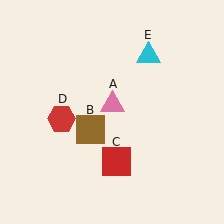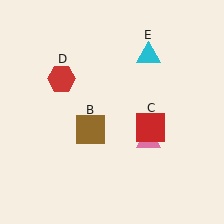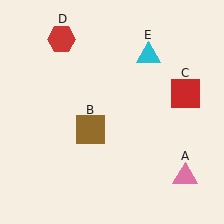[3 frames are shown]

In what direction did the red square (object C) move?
The red square (object C) moved up and to the right.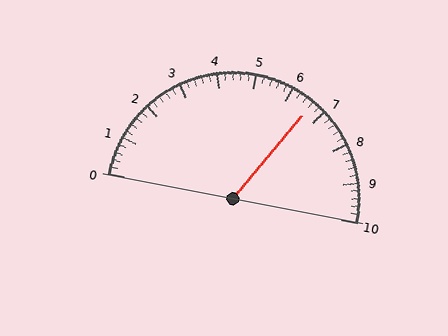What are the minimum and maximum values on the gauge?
The gauge ranges from 0 to 10.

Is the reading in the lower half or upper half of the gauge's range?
The reading is in the upper half of the range (0 to 10).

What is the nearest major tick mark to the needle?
The nearest major tick mark is 7.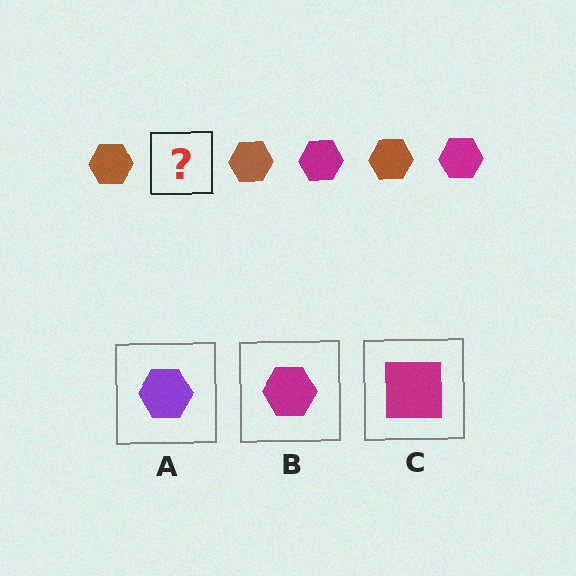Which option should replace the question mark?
Option B.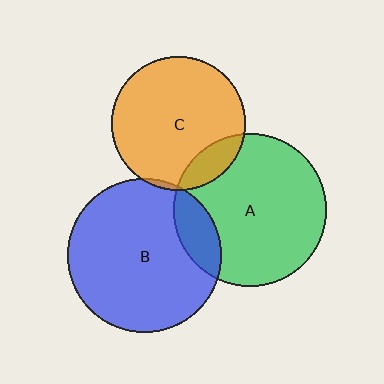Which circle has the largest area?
Circle B (blue).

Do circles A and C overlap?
Yes.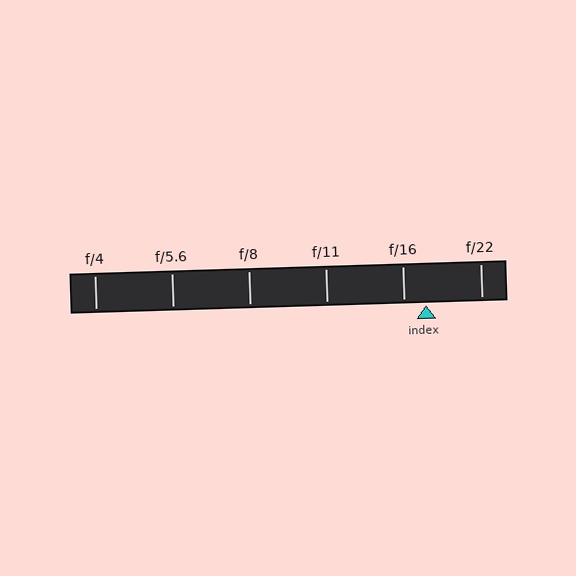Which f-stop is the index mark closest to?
The index mark is closest to f/16.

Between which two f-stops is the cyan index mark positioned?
The index mark is between f/16 and f/22.